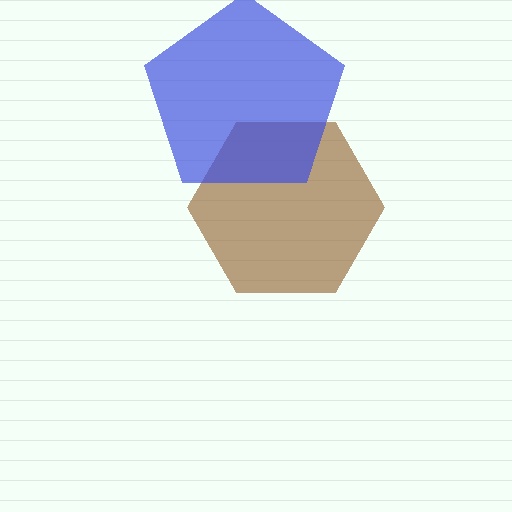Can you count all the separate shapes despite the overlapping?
Yes, there are 2 separate shapes.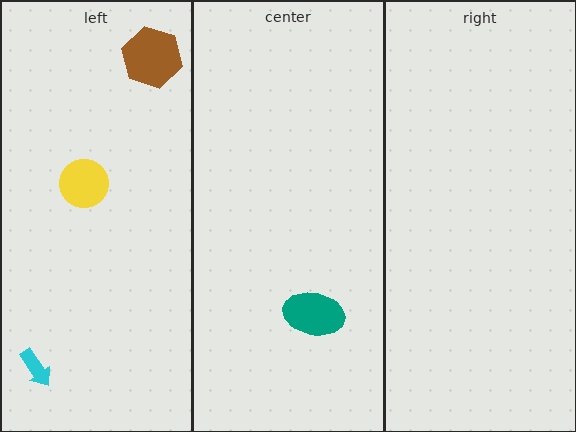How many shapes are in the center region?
2.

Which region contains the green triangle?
The center region.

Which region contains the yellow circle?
The left region.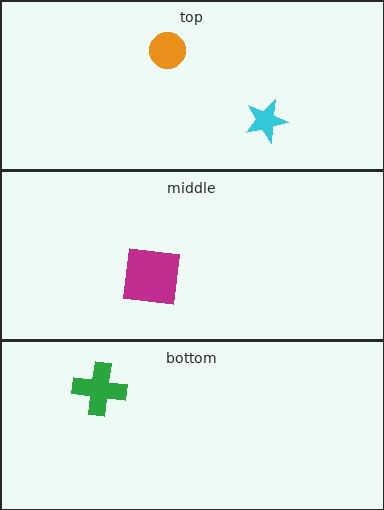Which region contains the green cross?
The bottom region.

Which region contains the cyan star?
The top region.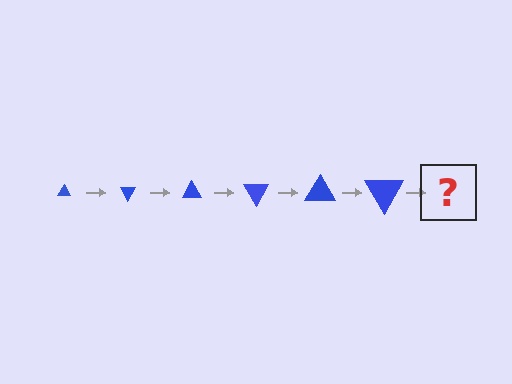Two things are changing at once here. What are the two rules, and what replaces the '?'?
The two rules are that the triangle grows larger each step and it rotates 60 degrees each step. The '?' should be a triangle, larger than the previous one and rotated 360 degrees from the start.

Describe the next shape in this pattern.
It should be a triangle, larger than the previous one and rotated 360 degrees from the start.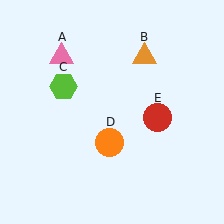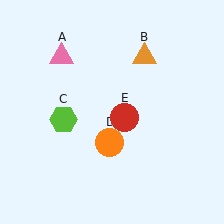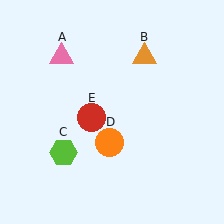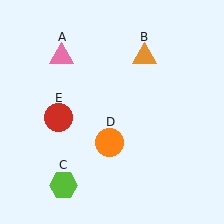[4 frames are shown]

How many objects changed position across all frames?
2 objects changed position: lime hexagon (object C), red circle (object E).